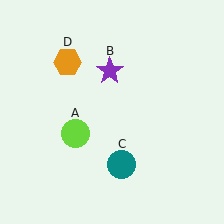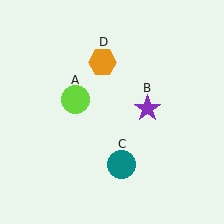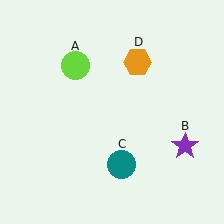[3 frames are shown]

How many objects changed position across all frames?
3 objects changed position: lime circle (object A), purple star (object B), orange hexagon (object D).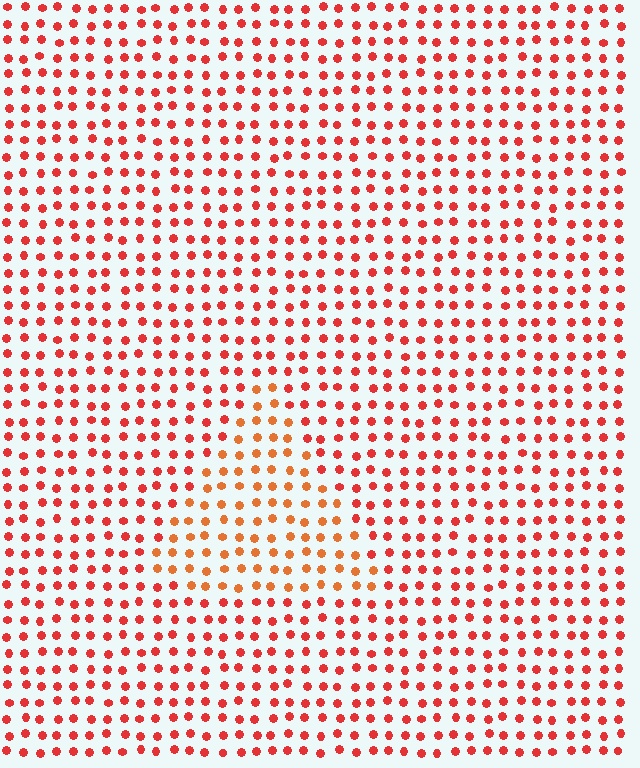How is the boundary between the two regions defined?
The boundary is defined purely by a slight shift in hue (about 24 degrees). Spacing, size, and orientation are identical on both sides.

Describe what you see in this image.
The image is filled with small red elements in a uniform arrangement. A triangle-shaped region is visible where the elements are tinted to a slightly different hue, forming a subtle color boundary.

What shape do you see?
I see a triangle.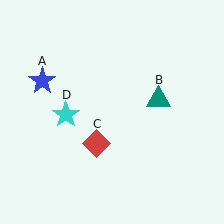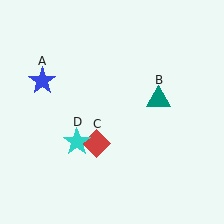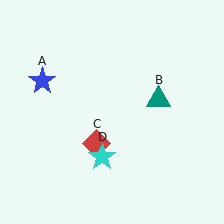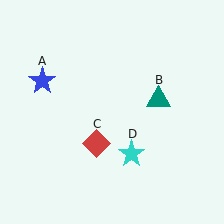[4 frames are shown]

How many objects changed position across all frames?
1 object changed position: cyan star (object D).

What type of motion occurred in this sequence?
The cyan star (object D) rotated counterclockwise around the center of the scene.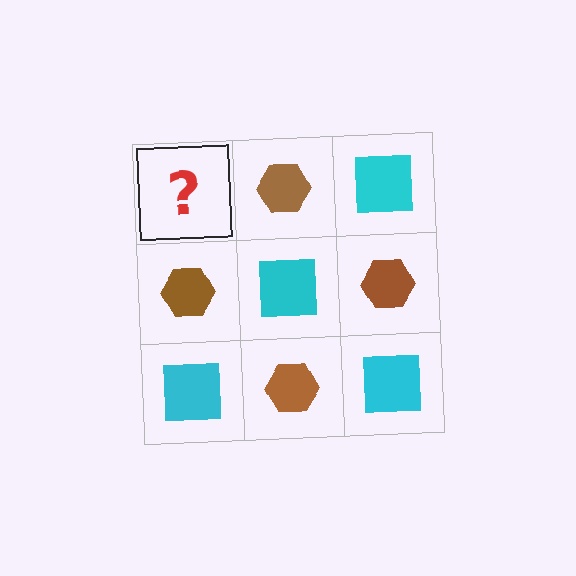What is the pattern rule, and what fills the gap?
The rule is that it alternates cyan square and brown hexagon in a checkerboard pattern. The gap should be filled with a cyan square.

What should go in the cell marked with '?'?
The missing cell should contain a cyan square.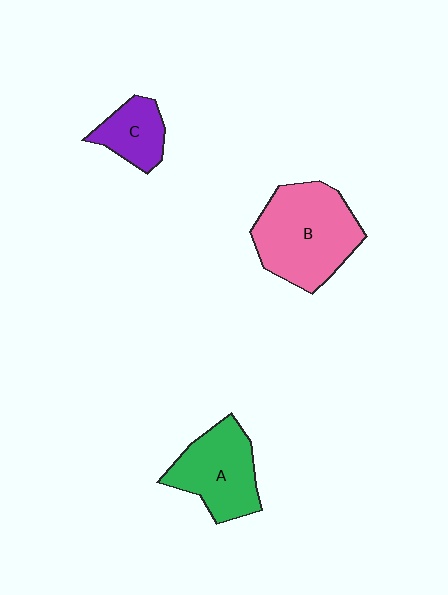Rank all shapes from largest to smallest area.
From largest to smallest: B (pink), A (green), C (purple).